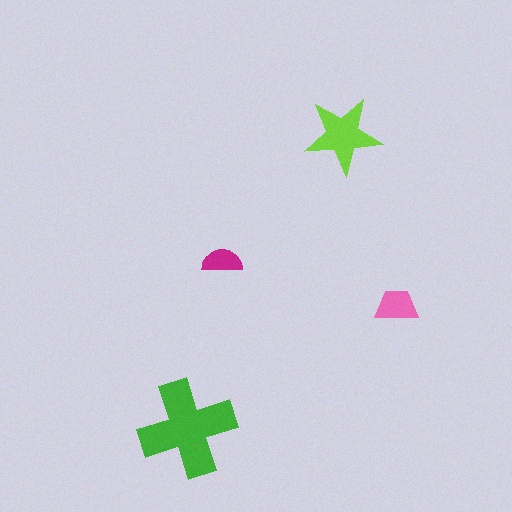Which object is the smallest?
The magenta semicircle.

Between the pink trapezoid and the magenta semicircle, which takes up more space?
The pink trapezoid.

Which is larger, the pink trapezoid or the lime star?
The lime star.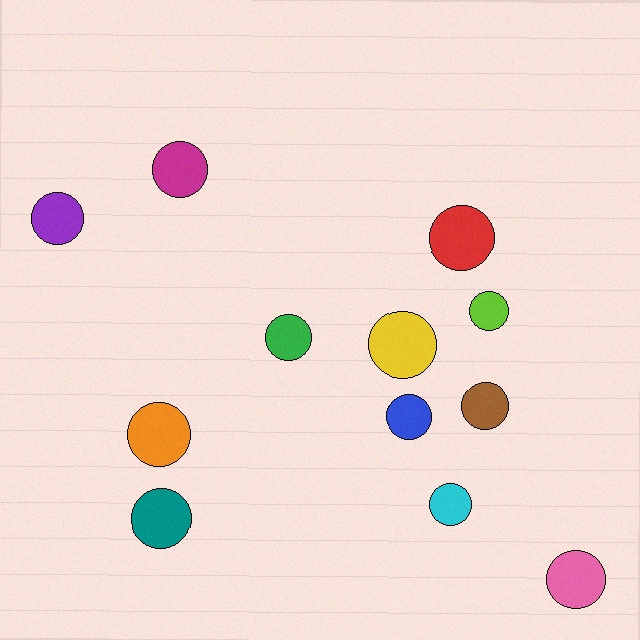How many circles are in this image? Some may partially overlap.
There are 12 circles.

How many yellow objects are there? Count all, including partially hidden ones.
There is 1 yellow object.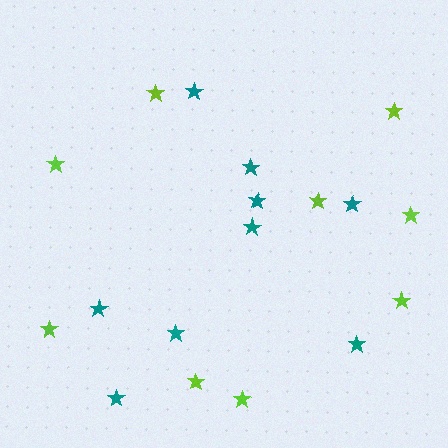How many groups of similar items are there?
There are 2 groups: one group of lime stars (9) and one group of teal stars (9).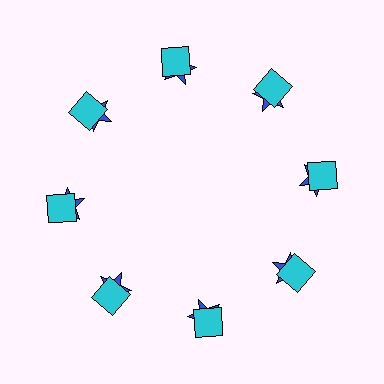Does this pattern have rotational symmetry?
Yes, this pattern has 8-fold rotational symmetry. It looks the same after rotating 45 degrees around the center.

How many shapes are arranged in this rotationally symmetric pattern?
There are 16 shapes, arranged in 8 groups of 2.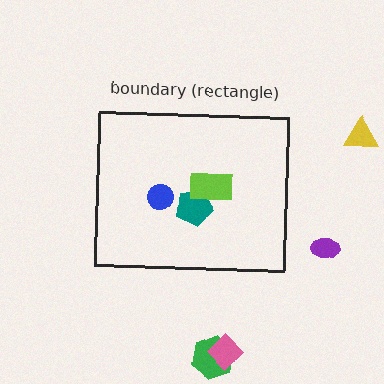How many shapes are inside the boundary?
3 inside, 4 outside.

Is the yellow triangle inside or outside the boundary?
Outside.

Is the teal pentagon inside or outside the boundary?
Inside.